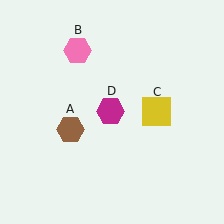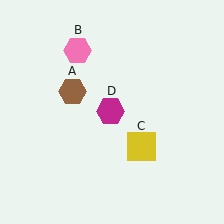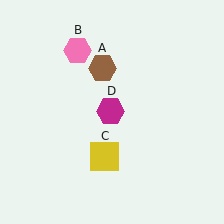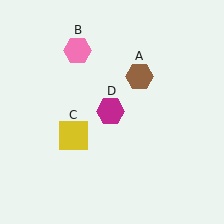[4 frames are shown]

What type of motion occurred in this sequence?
The brown hexagon (object A), yellow square (object C) rotated clockwise around the center of the scene.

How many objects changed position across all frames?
2 objects changed position: brown hexagon (object A), yellow square (object C).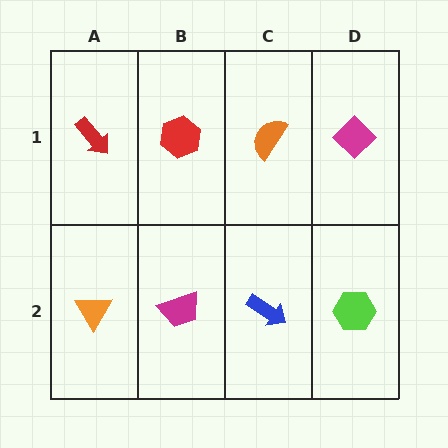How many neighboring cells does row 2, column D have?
2.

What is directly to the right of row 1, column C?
A magenta diamond.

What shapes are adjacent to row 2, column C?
An orange semicircle (row 1, column C), a magenta trapezoid (row 2, column B), a lime hexagon (row 2, column D).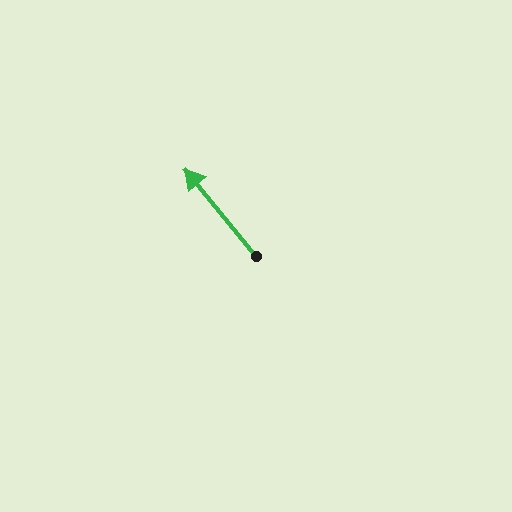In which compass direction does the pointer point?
Northwest.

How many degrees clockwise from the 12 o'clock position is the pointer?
Approximately 321 degrees.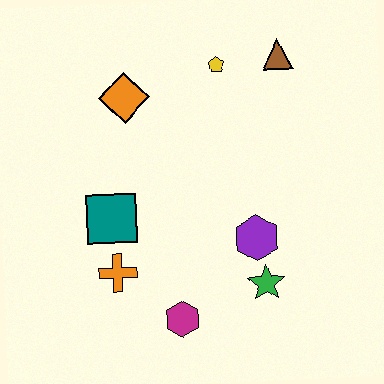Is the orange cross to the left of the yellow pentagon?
Yes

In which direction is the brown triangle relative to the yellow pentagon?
The brown triangle is to the right of the yellow pentagon.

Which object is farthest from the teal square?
The brown triangle is farthest from the teal square.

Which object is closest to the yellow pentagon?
The brown triangle is closest to the yellow pentagon.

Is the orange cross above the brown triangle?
No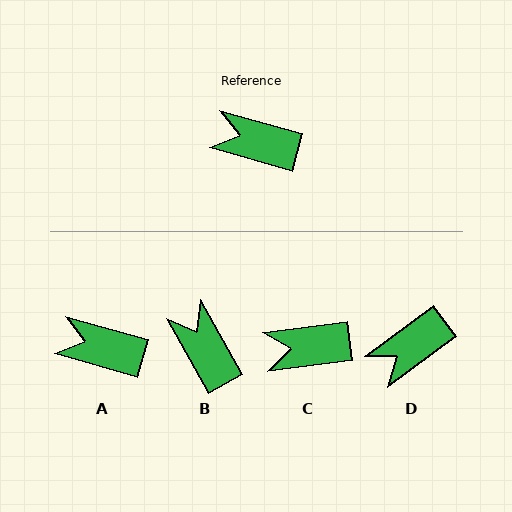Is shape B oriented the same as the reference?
No, it is off by about 45 degrees.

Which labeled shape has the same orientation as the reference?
A.